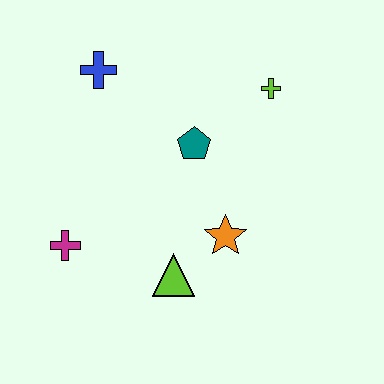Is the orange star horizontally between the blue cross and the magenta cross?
No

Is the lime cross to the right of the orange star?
Yes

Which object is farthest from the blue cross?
The lime triangle is farthest from the blue cross.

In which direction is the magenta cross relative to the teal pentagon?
The magenta cross is to the left of the teal pentagon.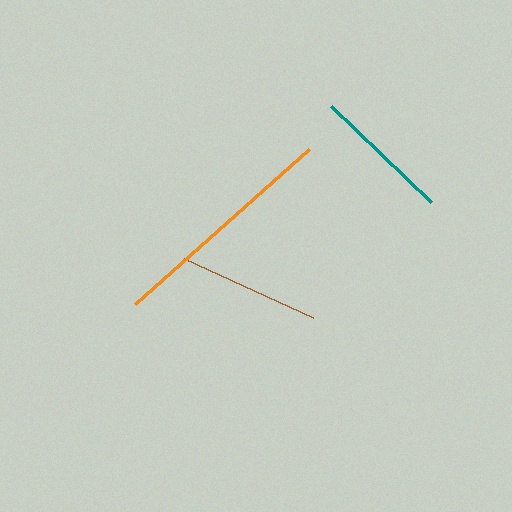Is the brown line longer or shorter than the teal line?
The brown line is longer than the teal line.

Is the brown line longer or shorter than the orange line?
The orange line is longer than the brown line.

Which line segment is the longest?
The orange line is the longest at approximately 234 pixels.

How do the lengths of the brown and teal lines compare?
The brown and teal lines are approximately the same length.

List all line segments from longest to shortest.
From longest to shortest: orange, brown, teal.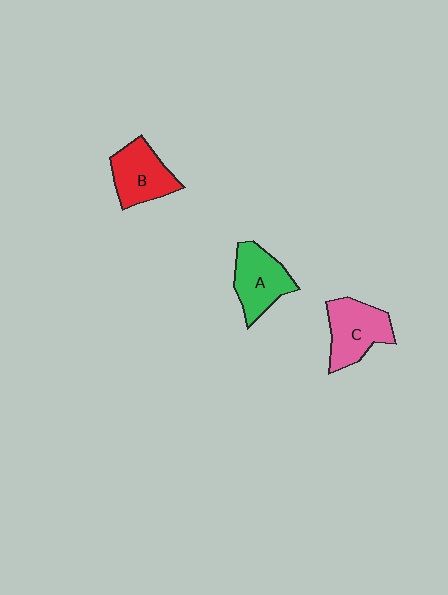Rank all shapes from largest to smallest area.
From largest to smallest: C (pink), A (green), B (red).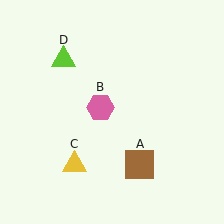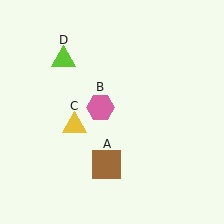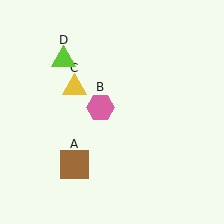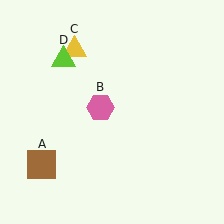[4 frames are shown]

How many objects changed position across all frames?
2 objects changed position: brown square (object A), yellow triangle (object C).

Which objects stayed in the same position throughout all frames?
Pink hexagon (object B) and lime triangle (object D) remained stationary.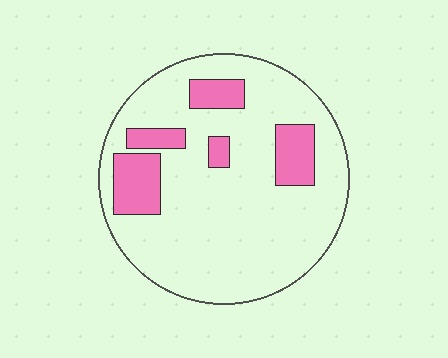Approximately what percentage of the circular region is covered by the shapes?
Approximately 20%.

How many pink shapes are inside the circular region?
5.